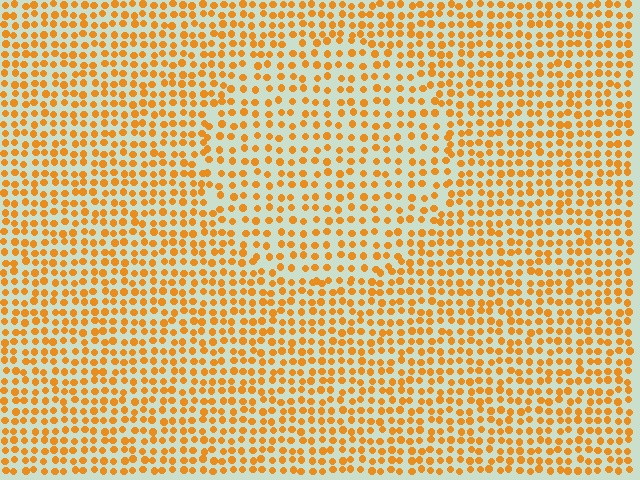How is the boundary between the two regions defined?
The boundary is defined by a change in element density (approximately 1.4x ratio). All elements are the same color, size, and shape.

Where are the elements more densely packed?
The elements are more densely packed outside the circle boundary.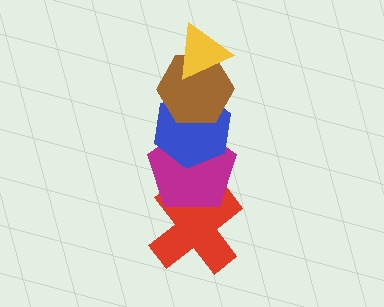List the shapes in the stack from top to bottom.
From top to bottom: the yellow triangle, the brown hexagon, the blue hexagon, the magenta pentagon, the red cross.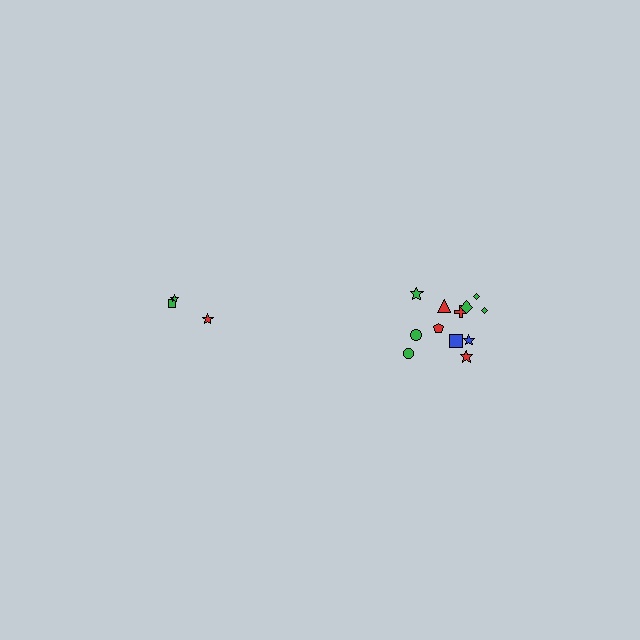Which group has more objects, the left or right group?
The right group.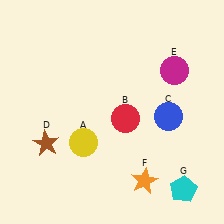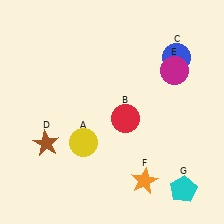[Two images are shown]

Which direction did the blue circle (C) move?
The blue circle (C) moved up.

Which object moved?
The blue circle (C) moved up.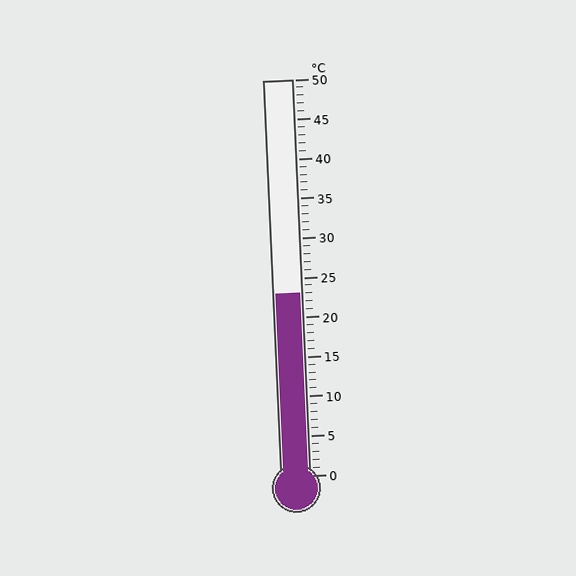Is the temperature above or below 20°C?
The temperature is above 20°C.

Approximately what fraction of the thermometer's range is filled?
The thermometer is filled to approximately 45% of its range.